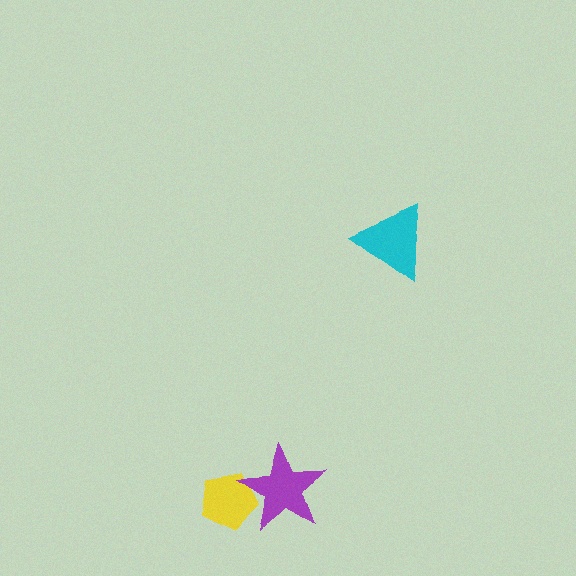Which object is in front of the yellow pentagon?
The purple star is in front of the yellow pentagon.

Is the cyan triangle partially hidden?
No, no other shape covers it.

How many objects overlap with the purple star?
1 object overlaps with the purple star.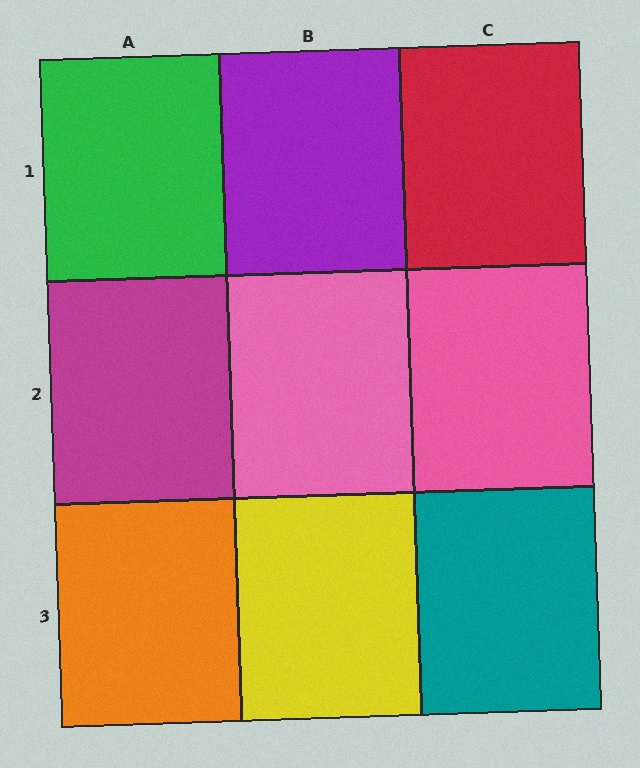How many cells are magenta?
1 cell is magenta.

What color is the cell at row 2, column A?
Magenta.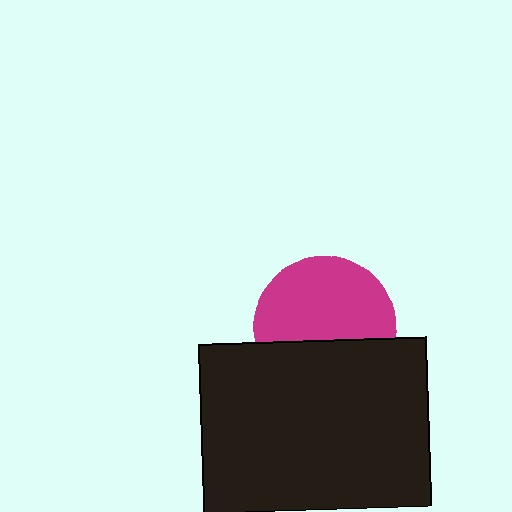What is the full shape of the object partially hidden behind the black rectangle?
The partially hidden object is a magenta circle.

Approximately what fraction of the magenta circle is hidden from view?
Roughly 39% of the magenta circle is hidden behind the black rectangle.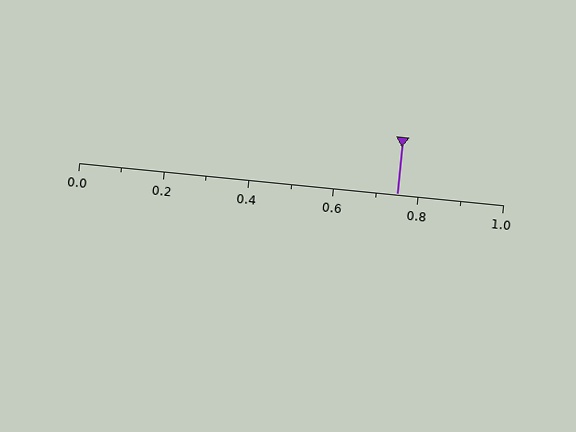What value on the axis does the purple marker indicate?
The marker indicates approximately 0.75.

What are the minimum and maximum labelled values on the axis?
The axis runs from 0.0 to 1.0.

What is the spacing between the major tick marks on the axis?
The major ticks are spaced 0.2 apart.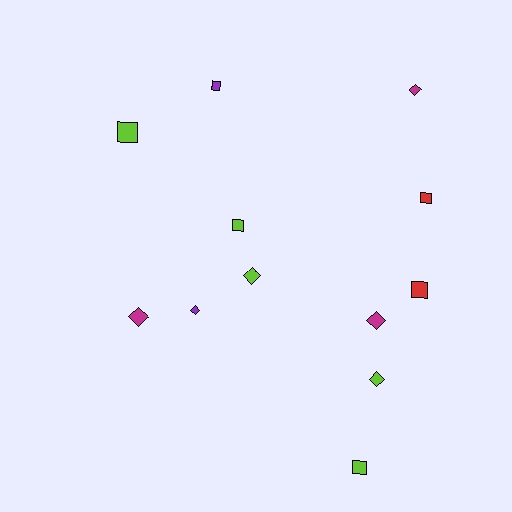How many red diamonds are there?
There are no red diamonds.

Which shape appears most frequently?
Diamond, with 6 objects.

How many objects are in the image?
There are 12 objects.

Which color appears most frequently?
Lime, with 5 objects.